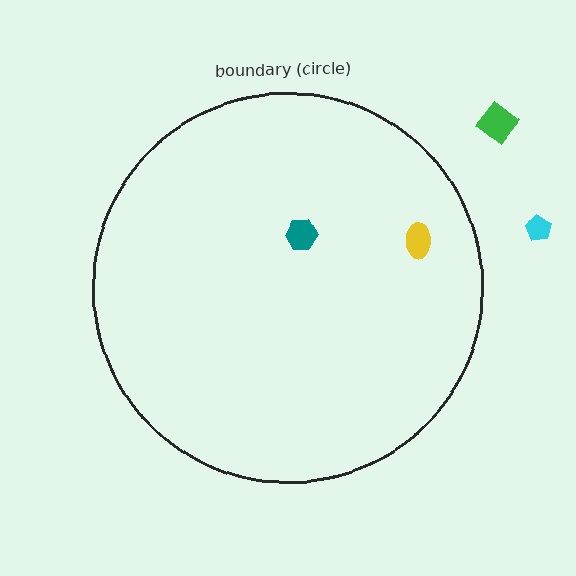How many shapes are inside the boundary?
2 inside, 2 outside.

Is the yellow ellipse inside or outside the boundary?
Inside.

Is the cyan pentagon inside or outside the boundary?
Outside.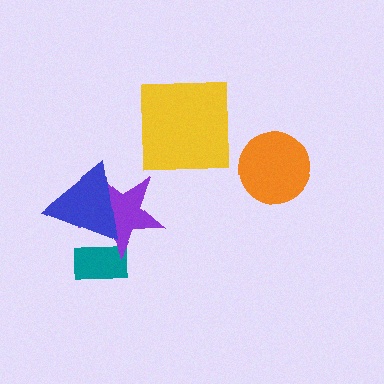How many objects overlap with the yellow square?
0 objects overlap with the yellow square.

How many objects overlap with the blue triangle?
2 objects overlap with the blue triangle.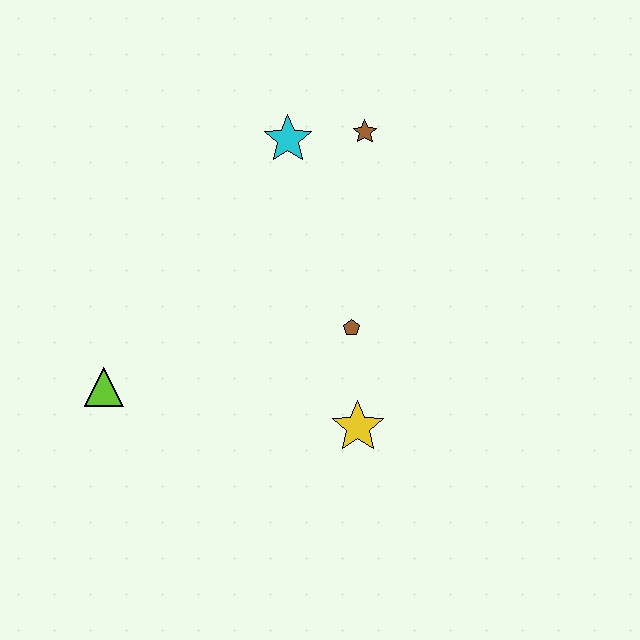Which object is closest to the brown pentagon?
The yellow star is closest to the brown pentagon.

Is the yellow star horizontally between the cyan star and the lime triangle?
No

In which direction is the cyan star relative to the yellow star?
The cyan star is above the yellow star.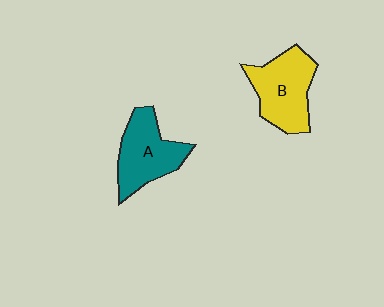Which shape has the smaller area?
Shape A (teal).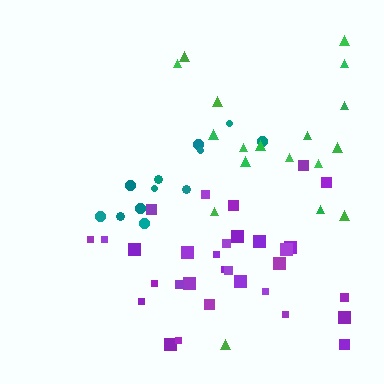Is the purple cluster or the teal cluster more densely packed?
Teal.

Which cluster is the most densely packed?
Teal.